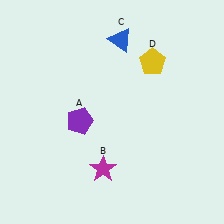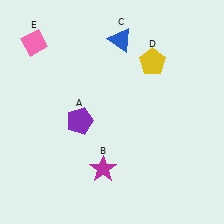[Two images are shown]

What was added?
A pink diamond (E) was added in Image 2.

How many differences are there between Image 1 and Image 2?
There is 1 difference between the two images.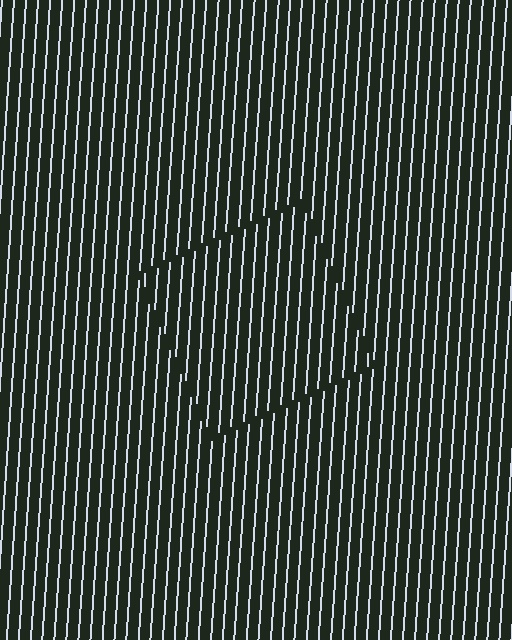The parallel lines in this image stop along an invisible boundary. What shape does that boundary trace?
An illusory square. The interior of the shape contains the same grating, shifted by half a period — the contour is defined by the phase discontinuity where line-ends from the inner and outer gratings abut.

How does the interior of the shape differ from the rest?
The interior of the shape contains the same grating, shifted by half a period — the contour is defined by the phase discontinuity where line-ends from the inner and outer gratings abut.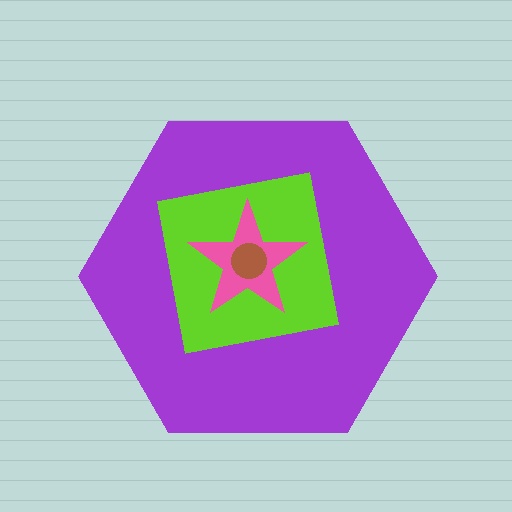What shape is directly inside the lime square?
The pink star.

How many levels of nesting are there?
4.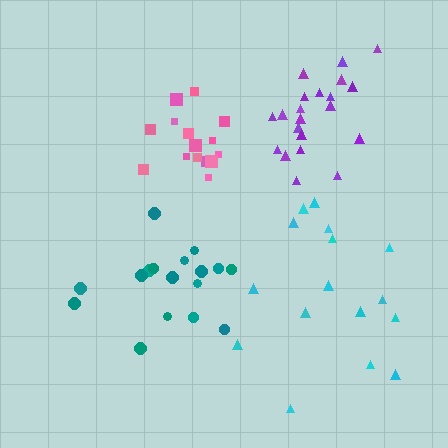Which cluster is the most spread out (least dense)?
Cyan.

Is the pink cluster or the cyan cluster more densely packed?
Pink.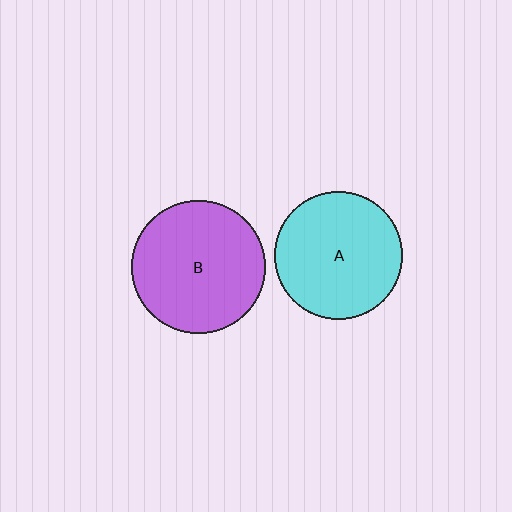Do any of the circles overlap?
No, none of the circles overlap.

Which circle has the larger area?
Circle B (purple).